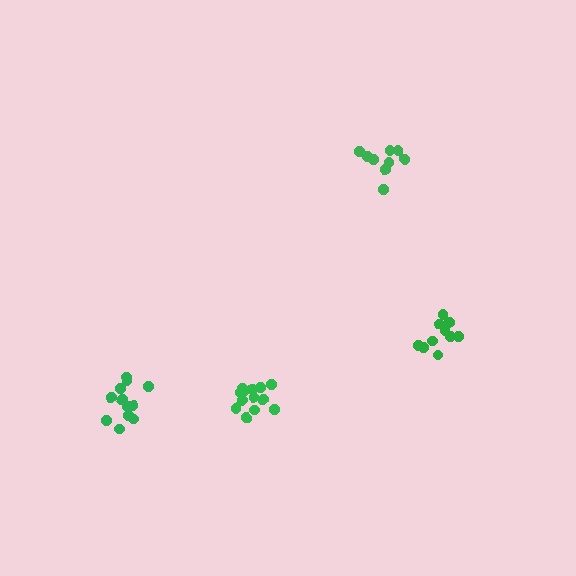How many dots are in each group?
Group 1: 9 dots, Group 2: 12 dots, Group 3: 13 dots, Group 4: 10 dots (44 total).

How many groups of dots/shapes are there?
There are 4 groups.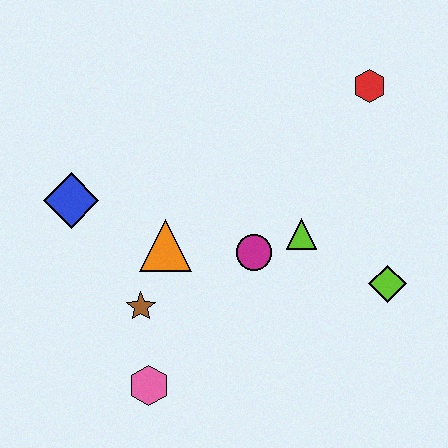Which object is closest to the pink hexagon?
The brown star is closest to the pink hexagon.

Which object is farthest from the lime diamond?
The blue diamond is farthest from the lime diamond.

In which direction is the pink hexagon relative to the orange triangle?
The pink hexagon is below the orange triangle.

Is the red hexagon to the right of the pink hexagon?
Yes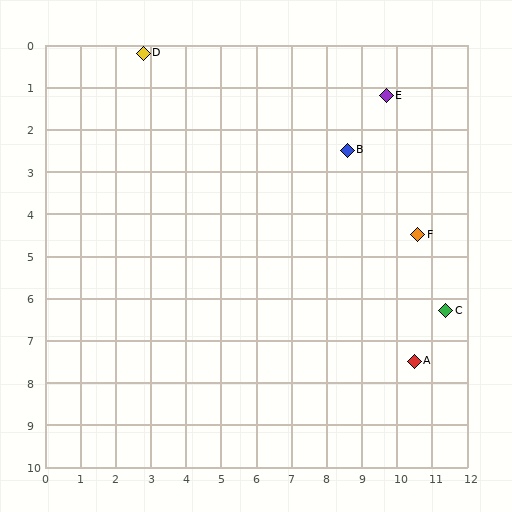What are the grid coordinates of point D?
Point D is at approximately (2.8, 0.2).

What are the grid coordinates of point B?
Point B is at approximately (8.6, 2.5).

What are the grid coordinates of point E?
Point E is at approximately (9.7, 1.2).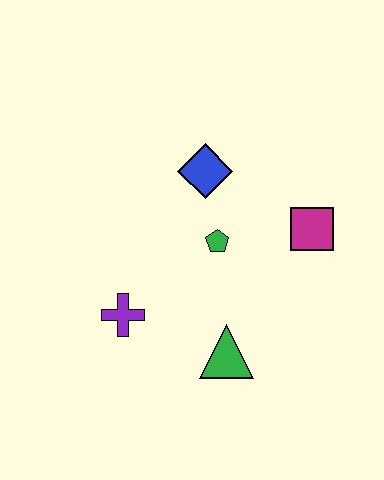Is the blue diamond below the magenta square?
No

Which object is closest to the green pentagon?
The blue diamond is closest to the green pentagon.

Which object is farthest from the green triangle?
The blue diamond is farthest from the green triangle.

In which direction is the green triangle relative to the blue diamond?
The green triangle is below the blue diamond.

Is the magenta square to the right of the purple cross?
Yes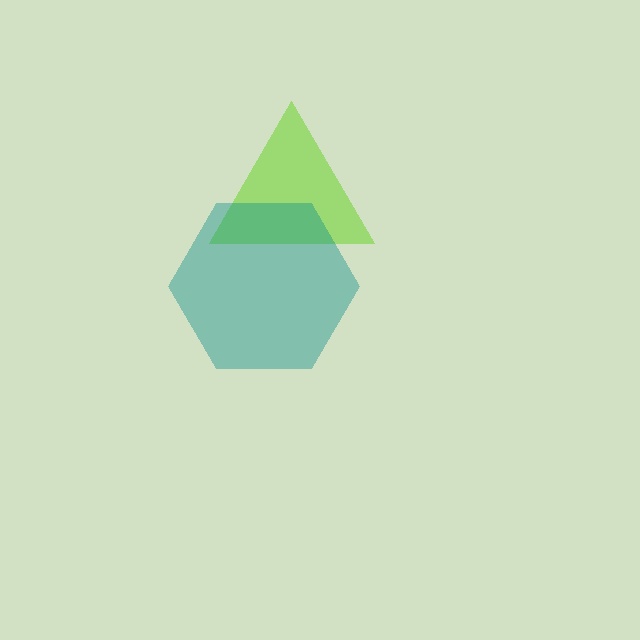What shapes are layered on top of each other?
The layered shapes are: a lime triangle, a teal hexagon.